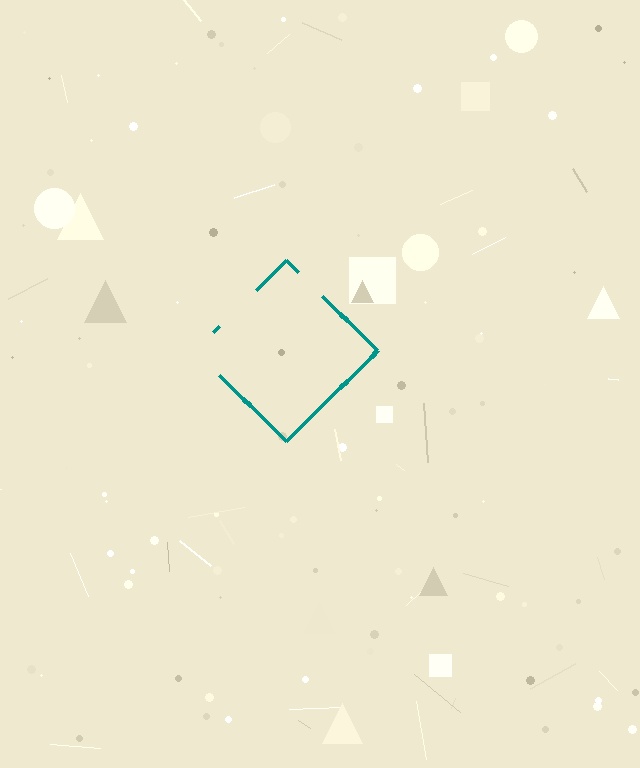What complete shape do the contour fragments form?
The contour fragments form a diamond.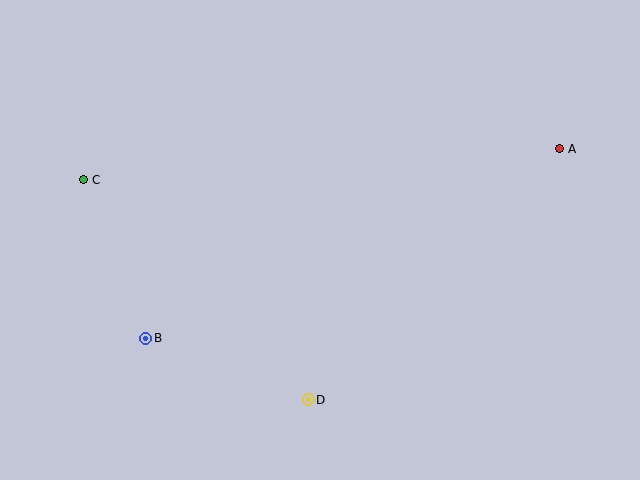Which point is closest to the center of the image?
Point D at (308, 400) is closest to the center.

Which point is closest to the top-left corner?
Point C is closest to the top-left corner.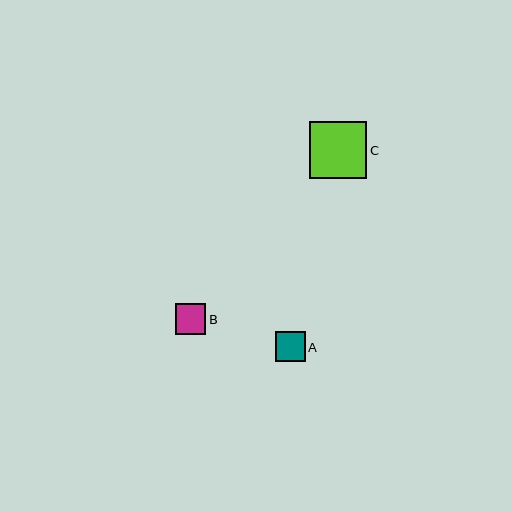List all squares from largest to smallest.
From largest to smallest: C, B, A.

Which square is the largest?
Square C is the largest with a size of approximately 57 pixels.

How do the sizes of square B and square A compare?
Square B and square A are approximately the same size.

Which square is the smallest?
Square A is the smallest with a size of approximately 30 pixels.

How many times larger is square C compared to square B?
Square C is approximately 1.9 times the size of square B.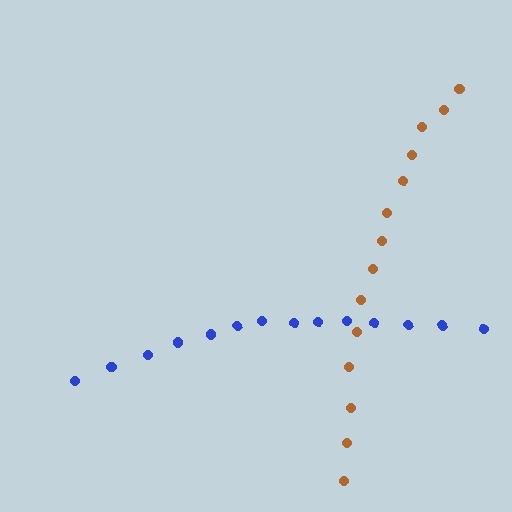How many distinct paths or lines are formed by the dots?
There are 2 distinct paths.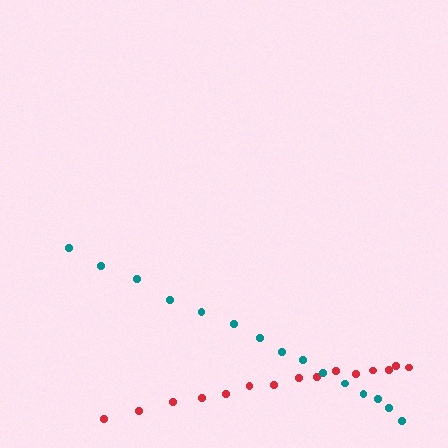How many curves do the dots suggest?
There are 2 distinct paths.